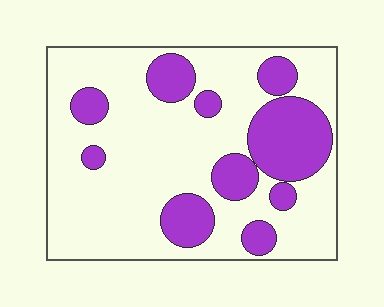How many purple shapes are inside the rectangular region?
10.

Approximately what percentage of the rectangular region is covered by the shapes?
Approximately 25%.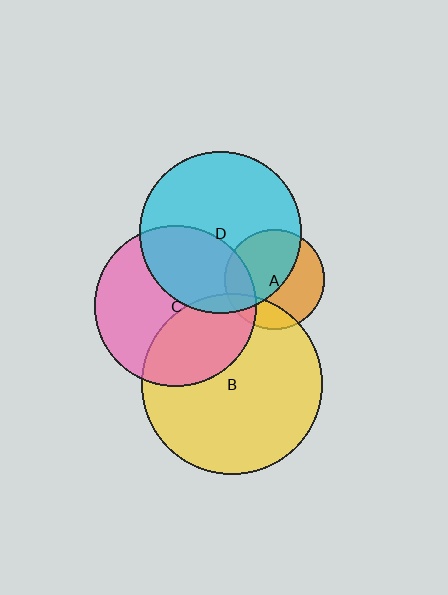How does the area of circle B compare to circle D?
Approximately 1.2 times.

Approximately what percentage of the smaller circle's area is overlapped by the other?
Approximately 35%.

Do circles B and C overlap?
Yes.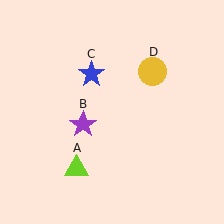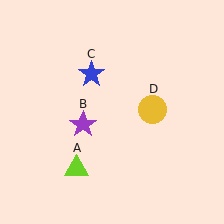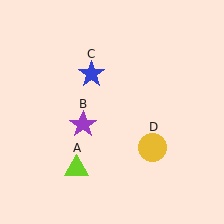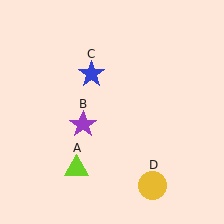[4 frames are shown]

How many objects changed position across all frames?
1 object changed position: yellow circle (object D).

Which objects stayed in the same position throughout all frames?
Lime triangle (object A) and purple star (object B) and blue star (object C) remained stationary.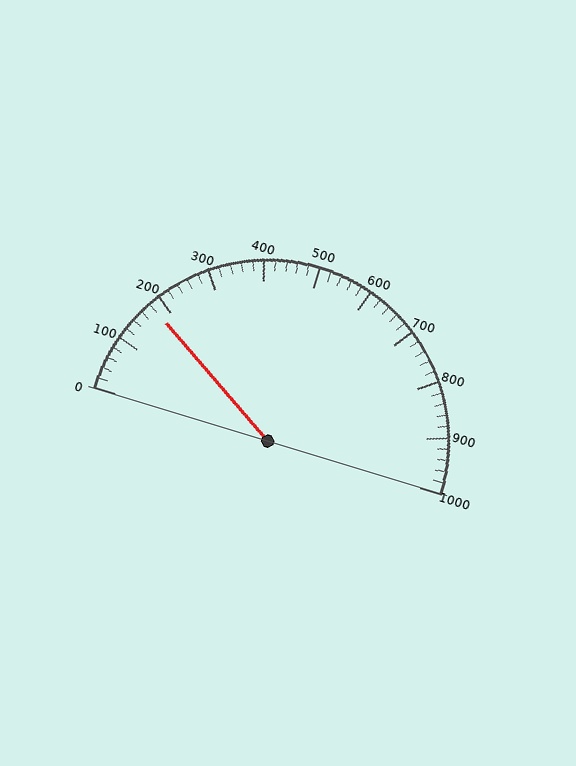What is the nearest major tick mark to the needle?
The nearest major tick mark is 200.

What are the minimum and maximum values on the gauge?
The gauge ranges from 0 to 1000.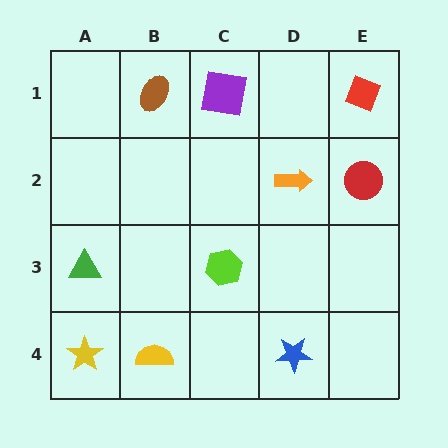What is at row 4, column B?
A yellow semicircle.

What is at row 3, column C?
A lime hexagon.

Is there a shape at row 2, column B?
No, that cell is empty.